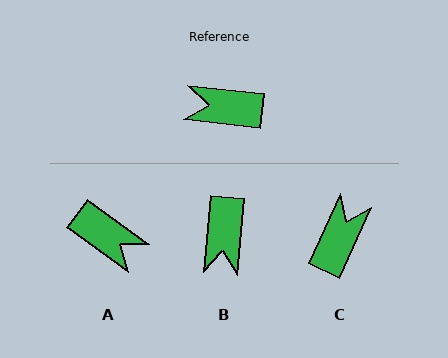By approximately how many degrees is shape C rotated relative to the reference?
Approximately 108 degrees clockwise.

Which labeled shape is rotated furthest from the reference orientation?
A, about 150 degrees away.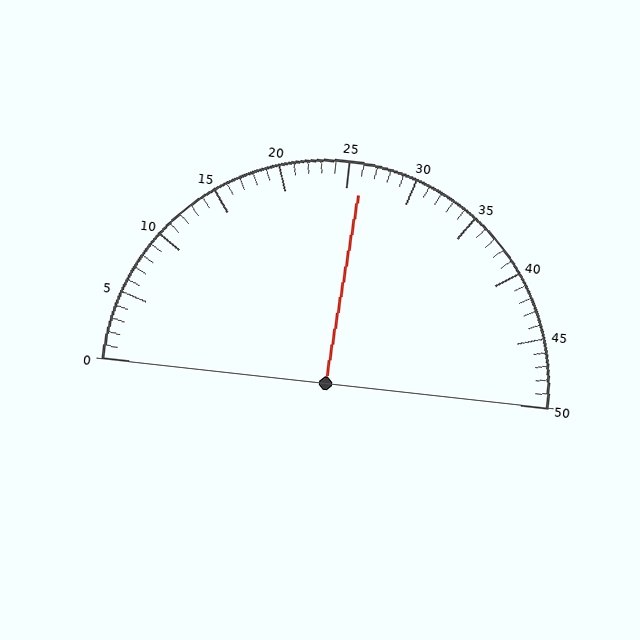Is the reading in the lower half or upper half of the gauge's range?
The reading is in the upper half of the range (0 to 50).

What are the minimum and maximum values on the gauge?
The gauge ranges from 0 to 50.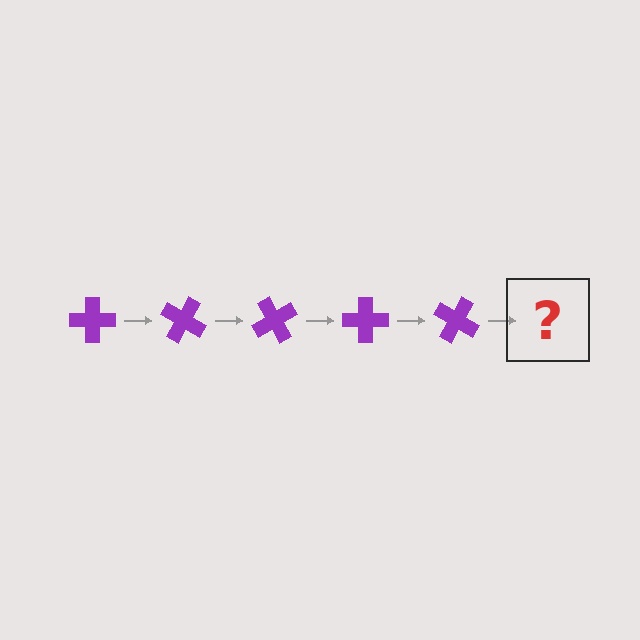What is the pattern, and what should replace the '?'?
The pattern is that the cross rotates 30 degrees each step. The '?' should be a purple cross rotated 150 degrees.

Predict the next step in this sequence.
The next step is a purple cross rotated 150 degrees.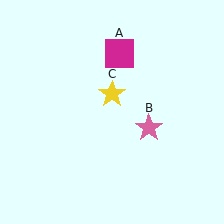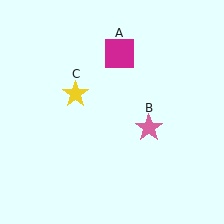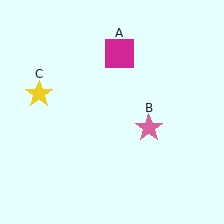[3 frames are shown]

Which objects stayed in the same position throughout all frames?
Magenta square (object A) and pink star (object B) remained stationary.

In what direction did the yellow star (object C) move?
The yellow star (object C) moved left.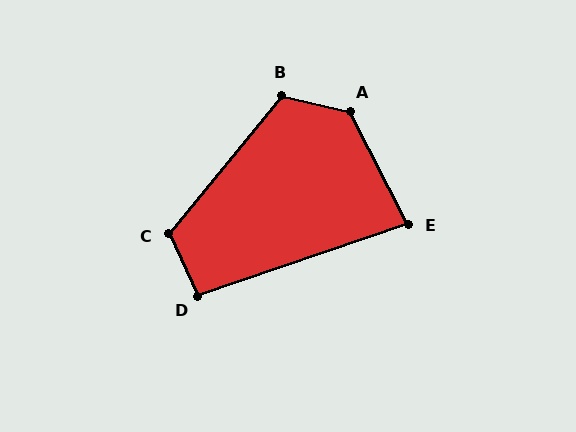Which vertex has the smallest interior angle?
E, at approximately 81 degrees.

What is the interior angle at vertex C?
Approximately 116 degrees (obtuse).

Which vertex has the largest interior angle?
A, at approximately 131 degrees.